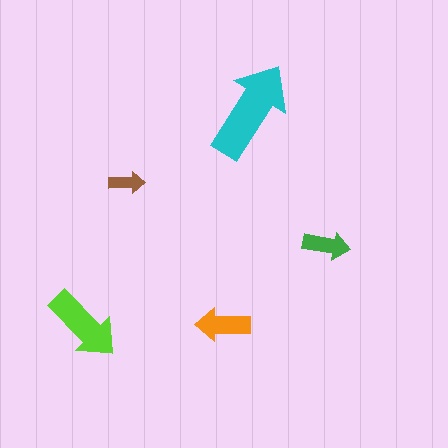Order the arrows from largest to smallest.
the cyan one, the lime one, the orange one, the green one, the brown one.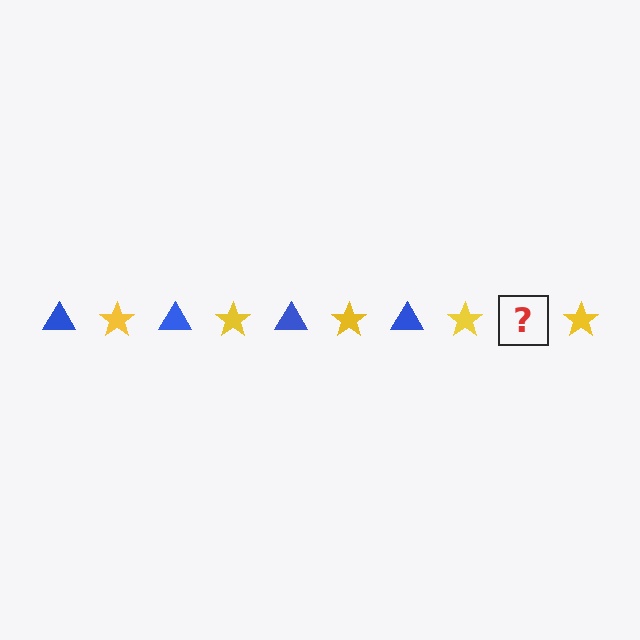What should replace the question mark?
The question mark should be replaced with a blue triangle.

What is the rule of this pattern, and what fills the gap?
The rule is that the pattern alternates between blue triangle and yellow star. The gap should be filled with a blue triangle.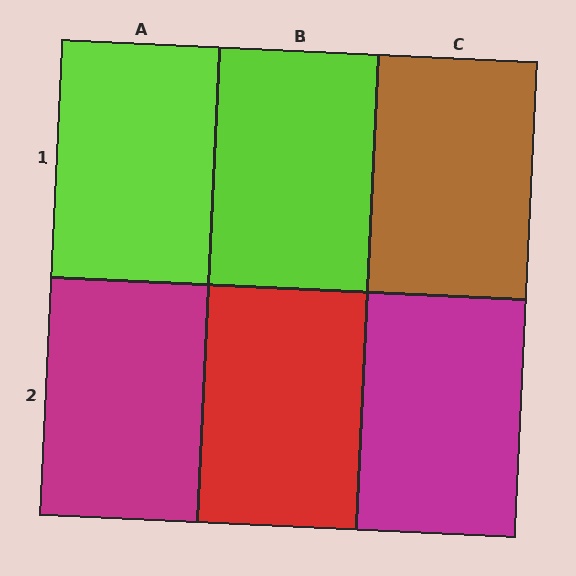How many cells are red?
1 cell is red.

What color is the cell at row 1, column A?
Lime.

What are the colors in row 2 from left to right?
Magenta, red, magenta.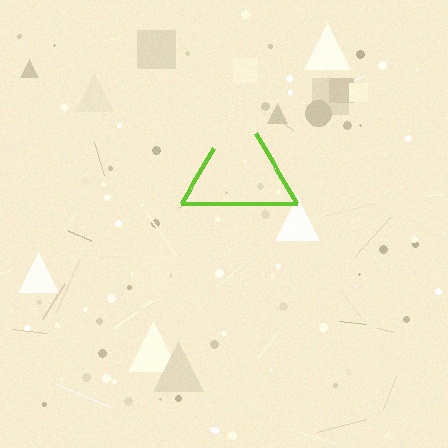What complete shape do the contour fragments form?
The contour fragments form a triangle.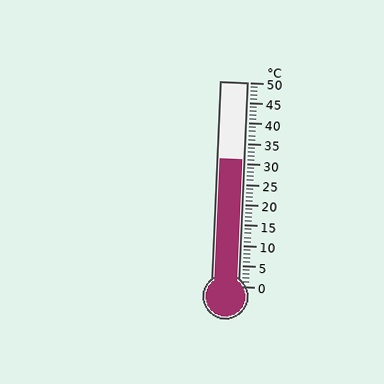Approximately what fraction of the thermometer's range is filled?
The thermometer is filled to approximately 60% of its range.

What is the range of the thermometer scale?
The thermometer scale ranges from 0°C to 50°C.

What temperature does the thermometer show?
The thermometer shows approximately 31°C.